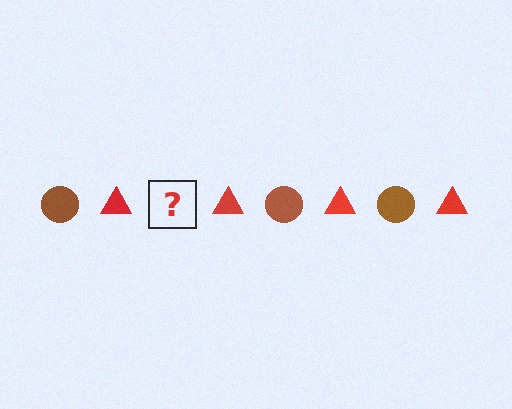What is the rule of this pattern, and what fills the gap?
The rule is that the pattern alternates between brown circle and red triangle. The gap should be filled with a brown circle.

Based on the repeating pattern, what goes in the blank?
The blank should be a brown circle.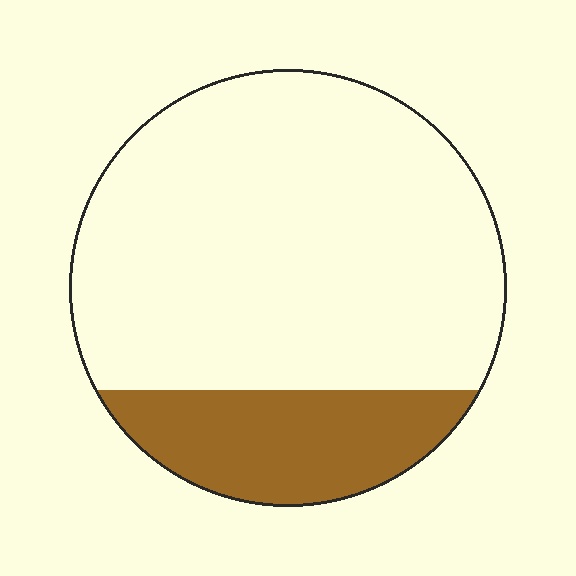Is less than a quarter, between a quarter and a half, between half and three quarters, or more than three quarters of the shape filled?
Less than a quarter.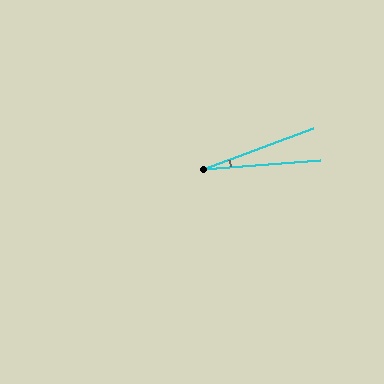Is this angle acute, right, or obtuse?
It is acute.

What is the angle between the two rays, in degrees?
Approximately 16 degrees.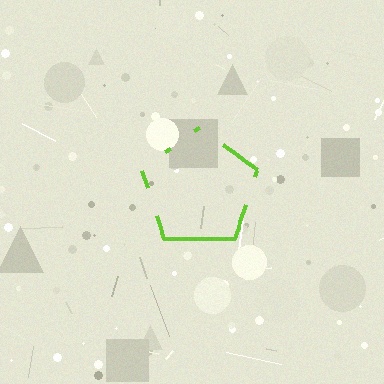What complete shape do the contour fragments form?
The contour fragments form a pentagon.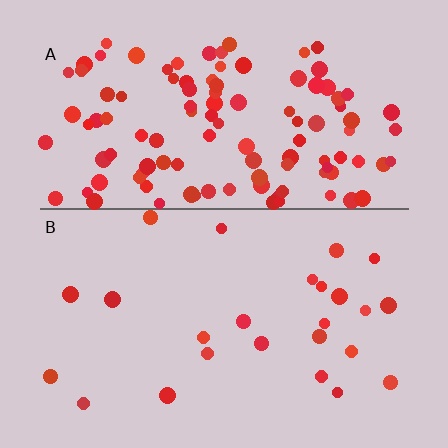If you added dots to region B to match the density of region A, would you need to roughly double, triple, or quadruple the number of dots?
Approximately quadruple.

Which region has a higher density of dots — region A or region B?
A (the top).